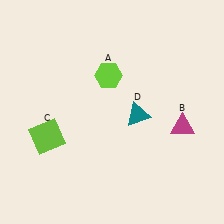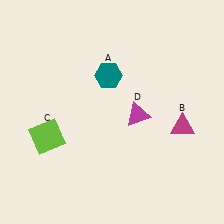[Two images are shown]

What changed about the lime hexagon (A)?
In Image 1, A is lime. In Image 2, it changed to teal.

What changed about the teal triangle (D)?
In Image 1, D is teal. In Image 2, it changed to magenta.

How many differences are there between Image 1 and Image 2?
There are 2 differences between the two images.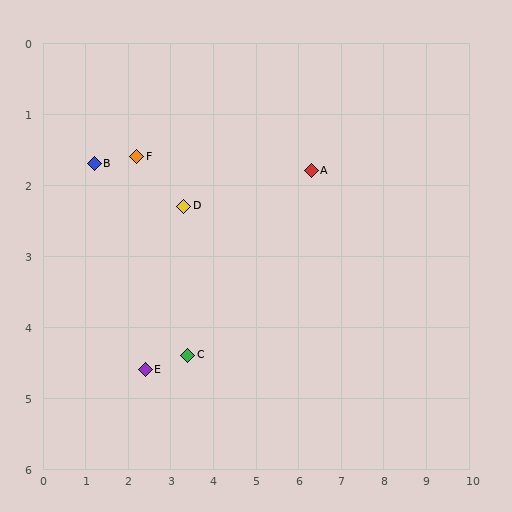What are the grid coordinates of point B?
Point B is at approximately (1.2, 1.7).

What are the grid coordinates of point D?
Point D is at approximately (3.3, 2.3).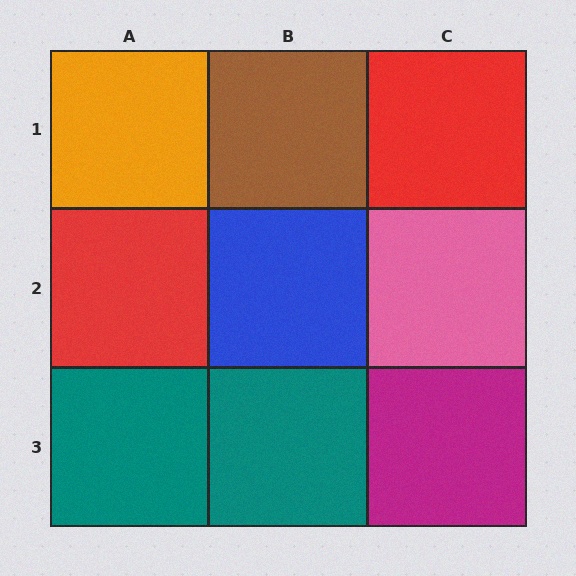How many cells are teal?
2 cells are teal.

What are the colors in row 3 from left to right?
Teal, teal, magenta.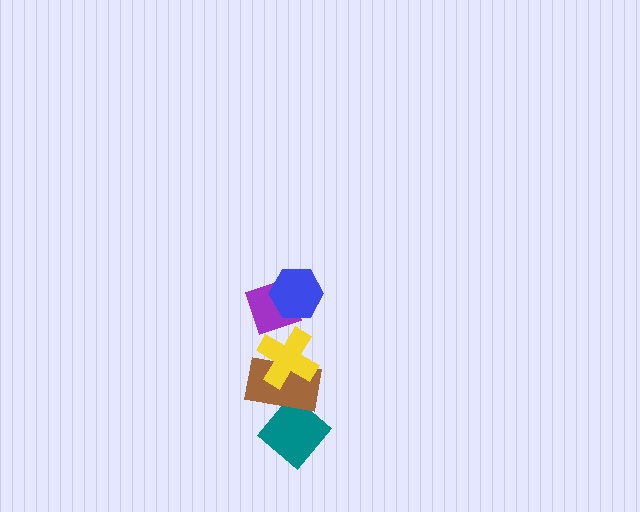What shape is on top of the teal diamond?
The brown rectangle is on top of the teal diamond.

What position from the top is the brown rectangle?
The brown rectangle is 4th from the top.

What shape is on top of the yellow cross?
The purple diamond is on top of the yellow cross.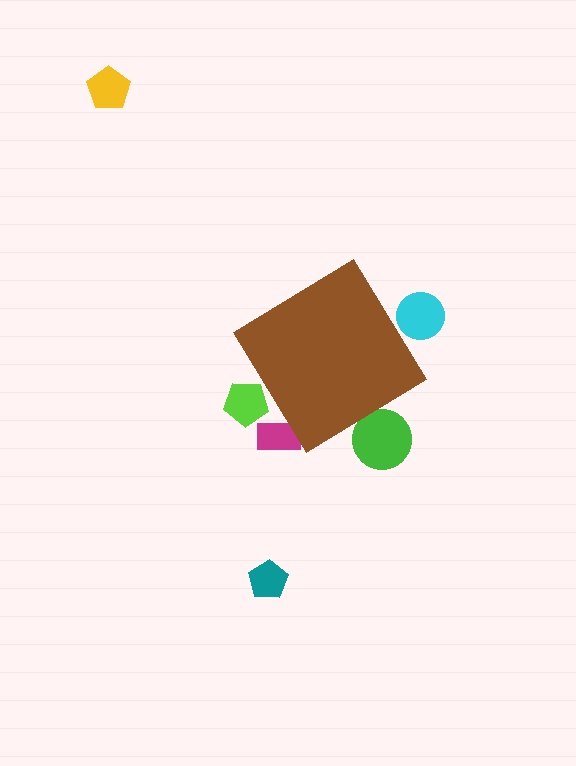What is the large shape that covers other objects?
A brown diamond.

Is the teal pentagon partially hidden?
No, the teal pentagon is fully visible.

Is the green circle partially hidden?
Yes, the green circle is partially hidden behind the brown diamond.